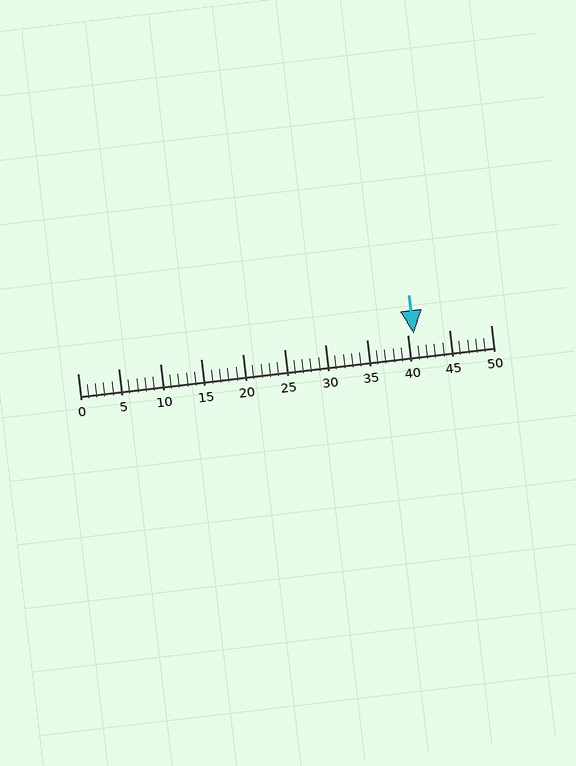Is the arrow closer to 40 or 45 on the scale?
The arrow is closer to 40.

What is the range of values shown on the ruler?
The ruler shows values from 0 to 50.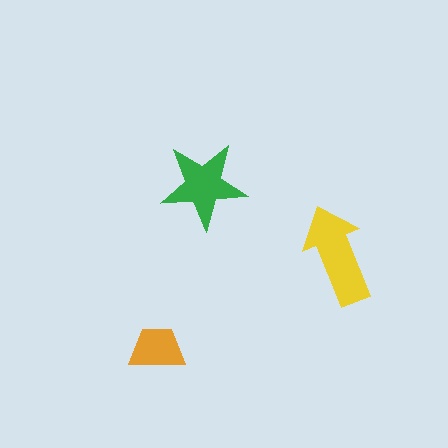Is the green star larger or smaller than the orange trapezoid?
Larger.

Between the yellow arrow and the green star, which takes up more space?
The yellow arrow.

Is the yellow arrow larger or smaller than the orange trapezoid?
Larger.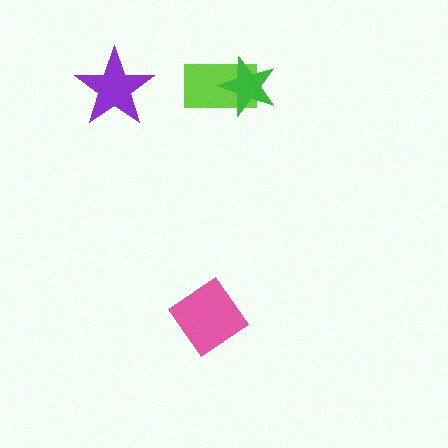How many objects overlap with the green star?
1 object overlaps with the green star.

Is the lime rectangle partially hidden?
Yes, it is partially covered by another shape.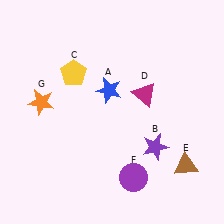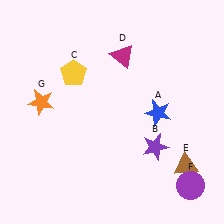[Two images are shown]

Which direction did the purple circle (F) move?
The purple circle (F) moved right.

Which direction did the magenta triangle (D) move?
The magenta triangle (D) moved up.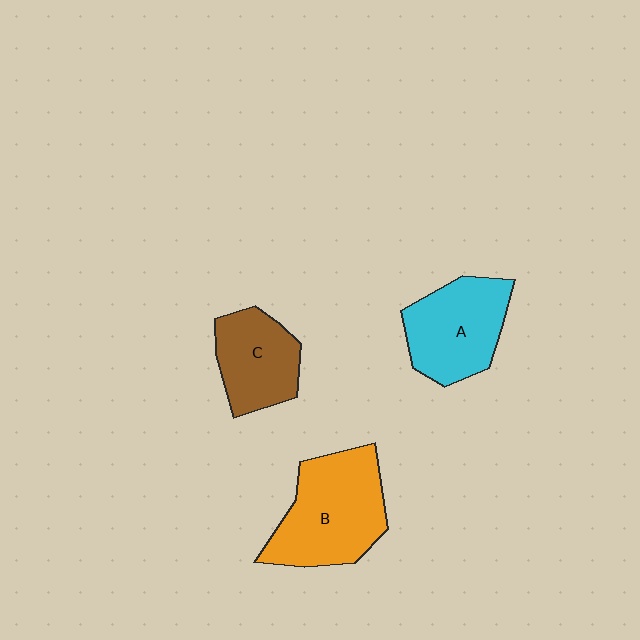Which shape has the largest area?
Shape B (orange).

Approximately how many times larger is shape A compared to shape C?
Approximately 1.2 times.